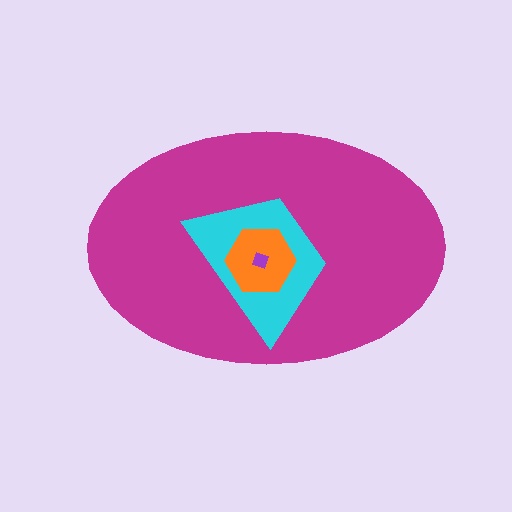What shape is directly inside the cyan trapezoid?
The orange hexagon.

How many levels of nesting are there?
4.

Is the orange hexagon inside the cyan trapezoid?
Yes.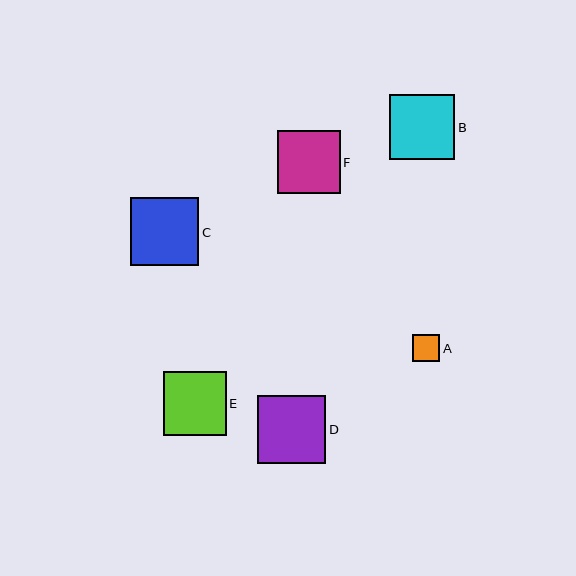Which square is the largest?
Square D is the largest with a size of approximately 69 pixels.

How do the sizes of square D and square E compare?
Square D and square E are approximately the same size.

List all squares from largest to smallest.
From largest to smallest: D, C, B, E, F, A.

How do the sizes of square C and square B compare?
Square C and square B are approximately the same size.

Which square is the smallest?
Square A is the smallest with a size of approximately 27 pixels.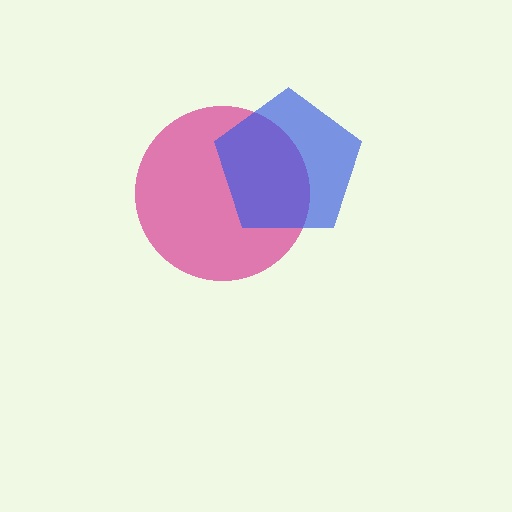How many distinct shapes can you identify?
There are 2 distinct shapes: a magenta circle, a blue pentagon.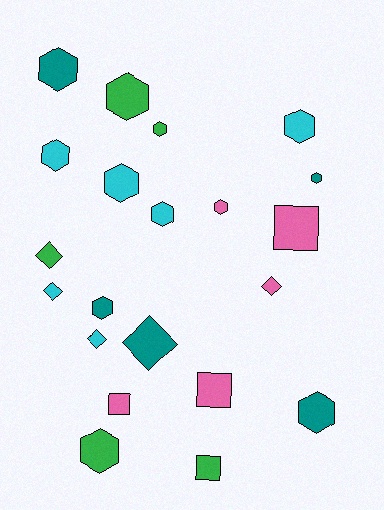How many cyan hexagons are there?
There are 4 cyan hexagons.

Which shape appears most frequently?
Hexagon, with 12 objects.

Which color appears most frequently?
Cyan, with 6 objects.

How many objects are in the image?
There are 21 objects.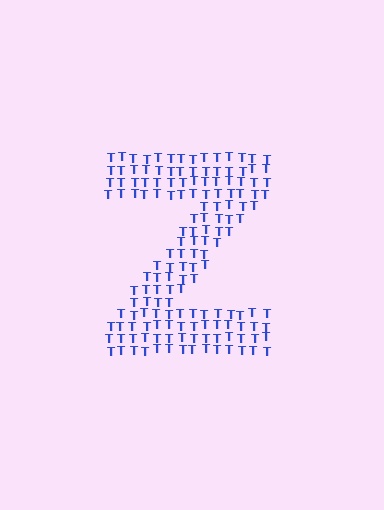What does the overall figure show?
The overall figure shows the letter Z.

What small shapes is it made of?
It is made of small letter T's.